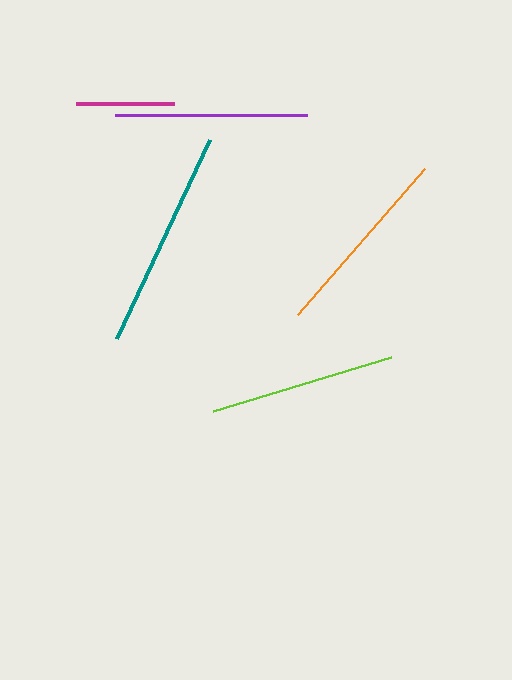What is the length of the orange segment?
The orange segment is approximately 193 pixels long.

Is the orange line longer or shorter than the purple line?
The orange line is longer than the purple line.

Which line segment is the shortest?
The magenta line is the shortest at approximately 99 pixels.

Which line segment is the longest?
The teal line is the longest at approximately 220 pixels.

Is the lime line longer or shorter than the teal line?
The teal line is longer than the lime line.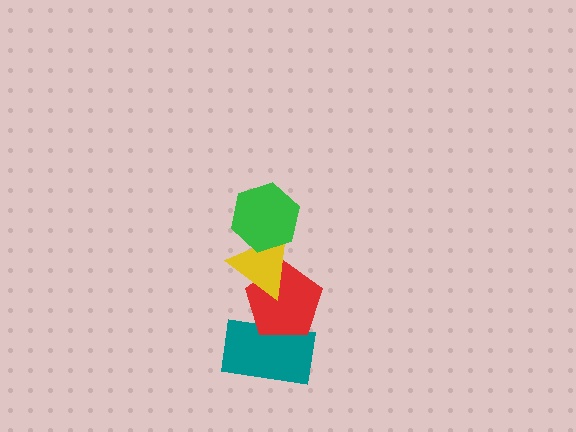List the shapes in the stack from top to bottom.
From top to bottom: the green hexagon, the yellow triangle, the red pentagon, the teal rectangle.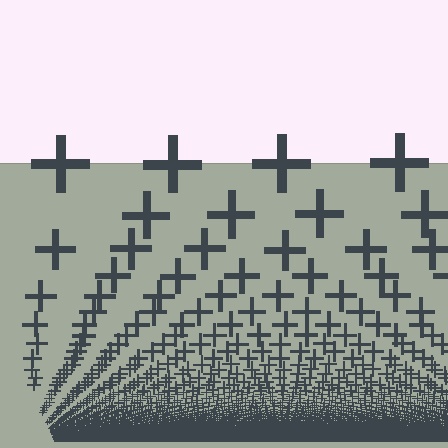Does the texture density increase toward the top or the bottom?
Density increases toward the bottom.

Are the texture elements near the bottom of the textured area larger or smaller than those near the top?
Smaller. The gradient is inverted — elements near the bottom are smaller and denser.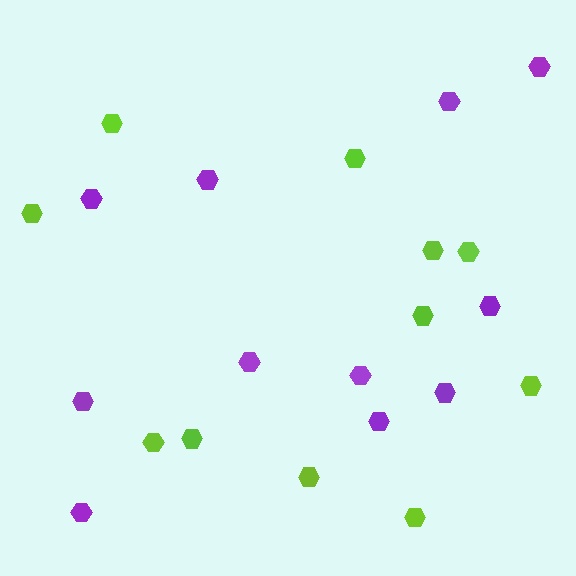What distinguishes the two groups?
There are 2 groups: one group of purple hexagons (11) and one group of lime hexagons (11).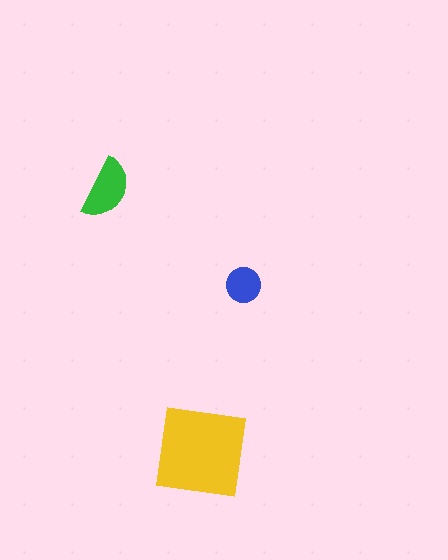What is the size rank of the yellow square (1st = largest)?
1st.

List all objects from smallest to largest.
The blue circle, the green semicircle, the yellow square.